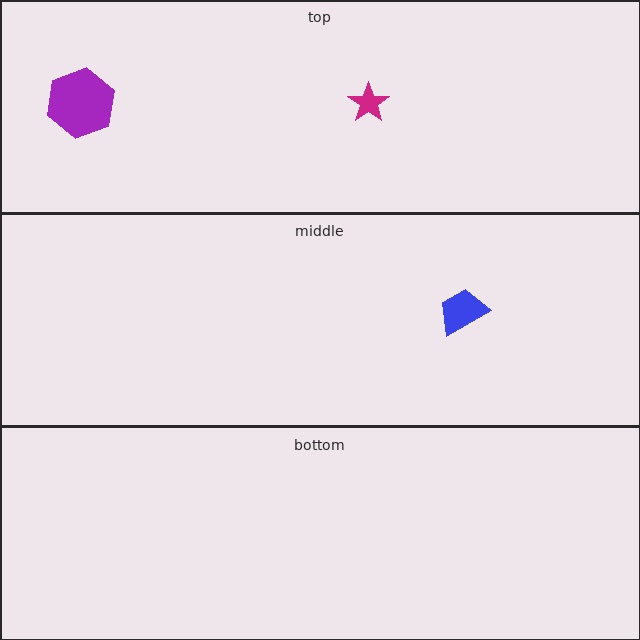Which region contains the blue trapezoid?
The middle region.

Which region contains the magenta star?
The top region.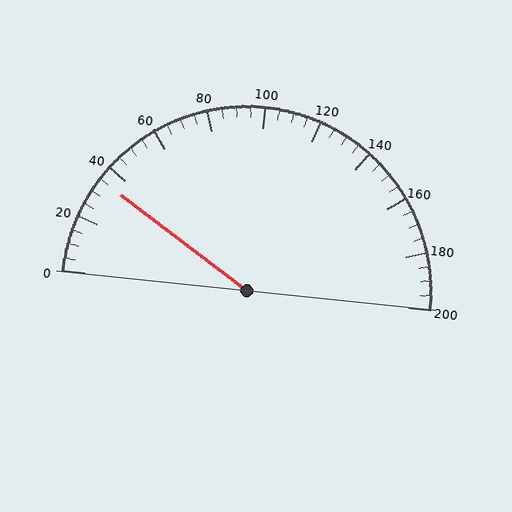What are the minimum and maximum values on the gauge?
The gauge ranges from 0 to 200.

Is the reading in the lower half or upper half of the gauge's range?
The reading is in the lower half of the range (0 to 200).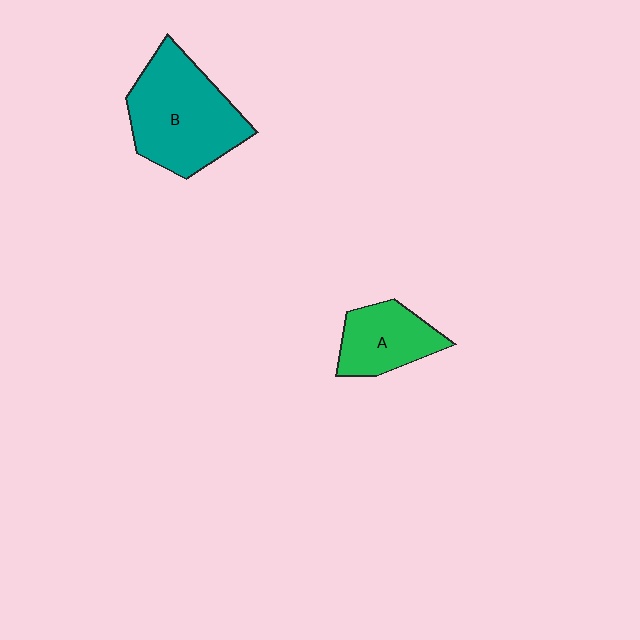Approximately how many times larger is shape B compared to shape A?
Approximately 1.8 times.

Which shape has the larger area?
Shape B (teal).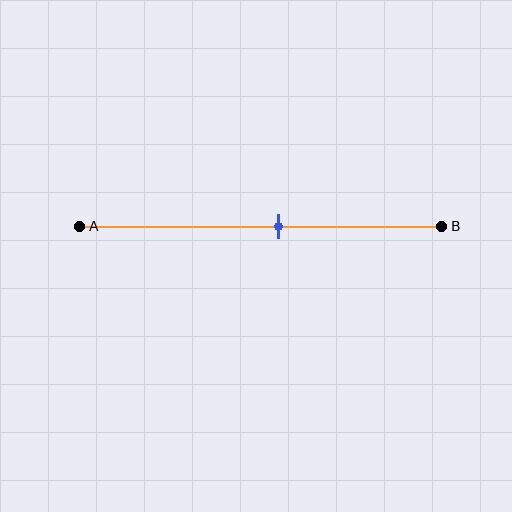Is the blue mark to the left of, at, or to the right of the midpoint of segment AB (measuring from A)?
The blue mark is to the right of the midpoint of segment AB.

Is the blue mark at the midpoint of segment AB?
No, the mark is at about 55% from A, not at the 50% midpoint.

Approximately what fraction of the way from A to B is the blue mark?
The blue mark is approximately 55% of the way from A to B.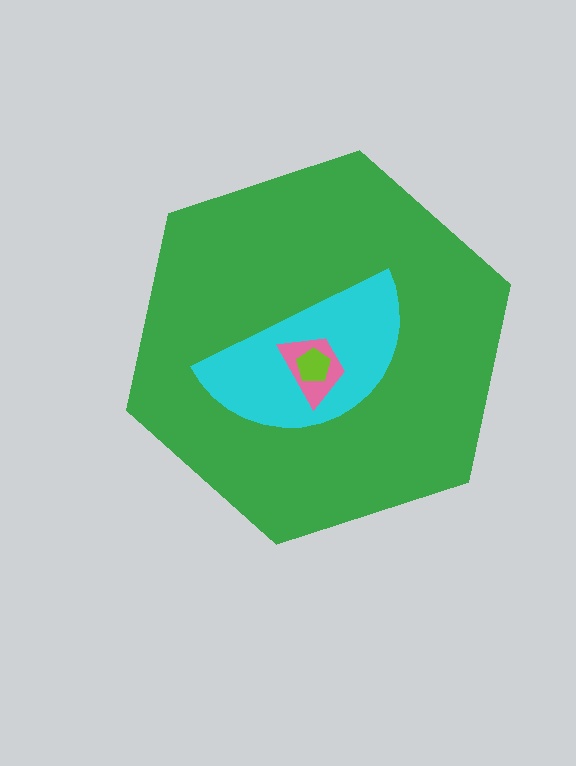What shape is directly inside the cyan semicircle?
The pink trapezoid.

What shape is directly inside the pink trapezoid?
The lime pentagon.